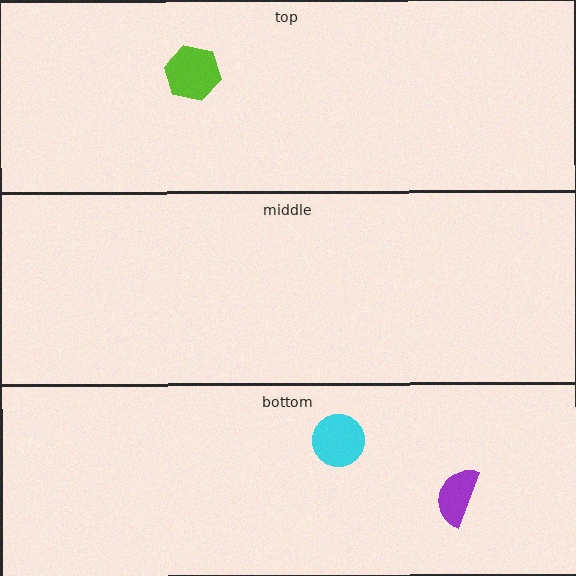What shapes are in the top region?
The lime hexagon.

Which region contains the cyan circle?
The bottom region.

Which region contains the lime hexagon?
The top region.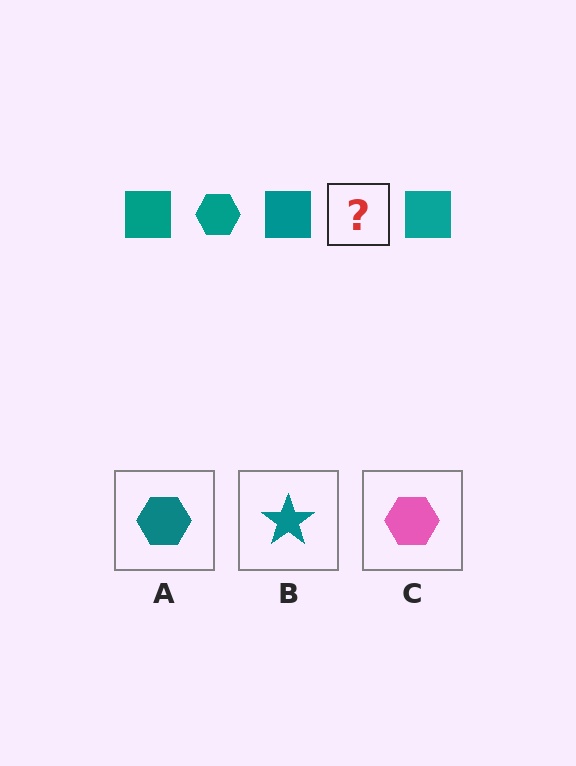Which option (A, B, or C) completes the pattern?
A.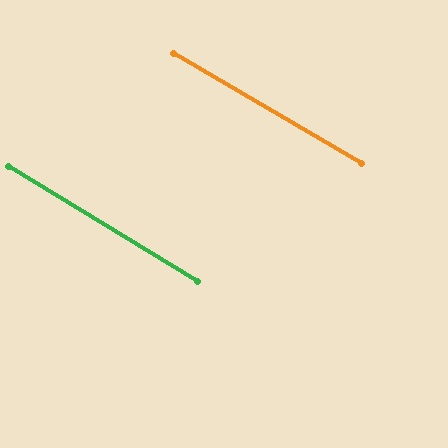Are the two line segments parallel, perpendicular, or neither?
Parallel — their directions differ by only 0.8°.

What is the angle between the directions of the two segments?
Approximately 1 degree.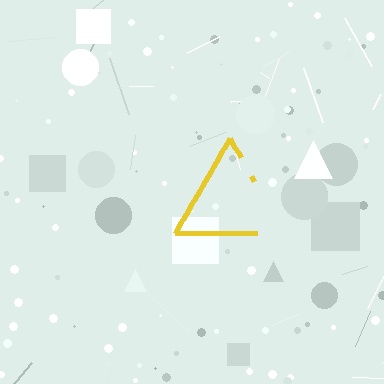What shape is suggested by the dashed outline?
The dashed outline suggests a triangle.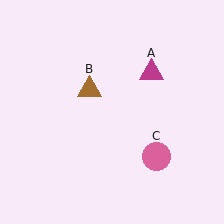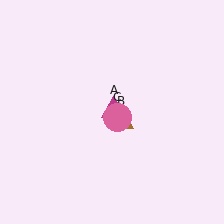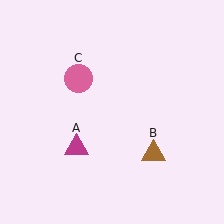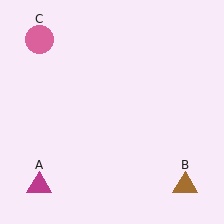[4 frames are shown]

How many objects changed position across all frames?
3 objects changed position: magenta triangle (object A), brown triangle (object B), pink circle (object C).